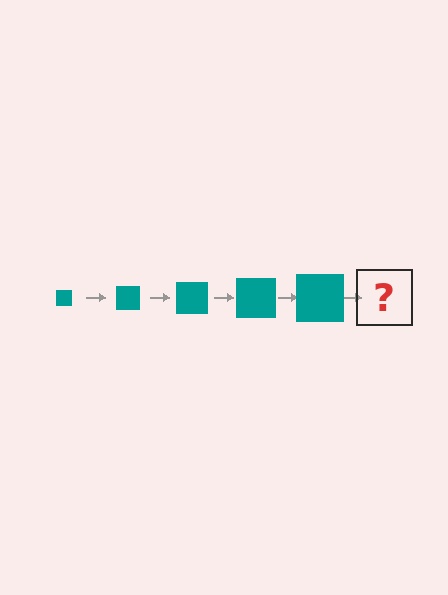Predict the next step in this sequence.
The next step is a teal square, larger than the previous one.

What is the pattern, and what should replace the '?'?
The pattern is that the square gets progressively larger each step. The '?' should be a teal square, larger than the previous one.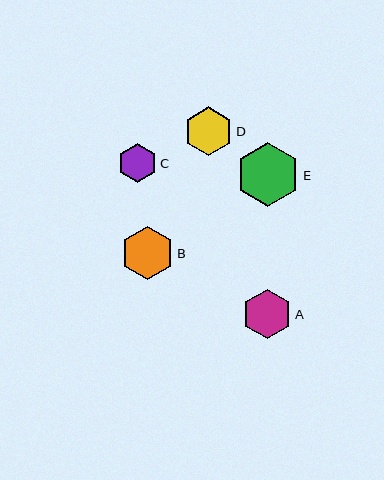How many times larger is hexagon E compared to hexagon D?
Hexagon E is approximately 1.3 times the size of hexagon D.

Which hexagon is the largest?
Hexagon E is the largest with a size of approximately 64 pixels.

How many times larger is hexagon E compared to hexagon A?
Hexagon E is approximately 1.3 times the size of hexagon A.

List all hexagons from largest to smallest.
From largest to smallest: E, B, A, D, C.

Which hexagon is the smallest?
Hexagon C is the smallest with a size of approximately 39 pixels.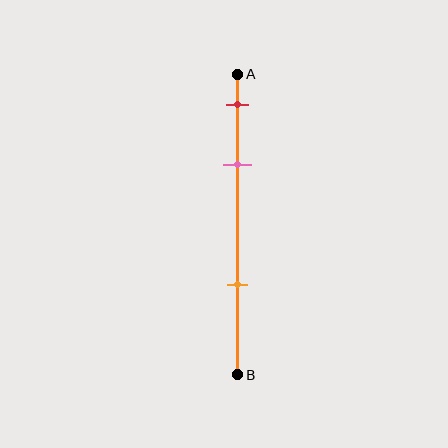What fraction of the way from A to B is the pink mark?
The pink mark is approximately 30% (0.3) of the way from A to B.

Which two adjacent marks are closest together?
The red and pink marks are the closest adjacent pair.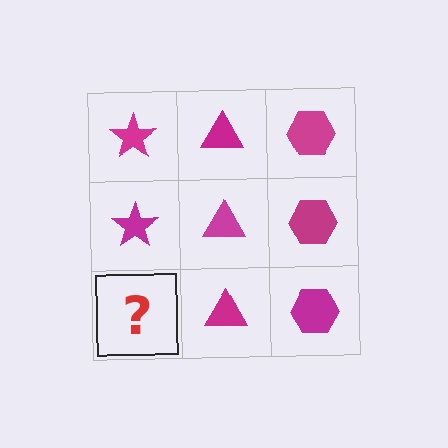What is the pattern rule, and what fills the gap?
The rule is that each column has a consistent shape. The gap should be filled with a magenta star.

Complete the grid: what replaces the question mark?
The question mark should be replaced with a magenta star.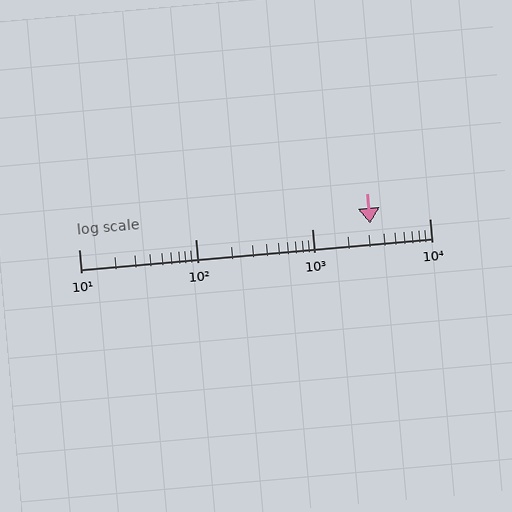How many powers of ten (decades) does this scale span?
The scale spans 3 decades, from 10 to 10000.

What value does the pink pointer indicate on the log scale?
The pointer indicates approximately 3100.